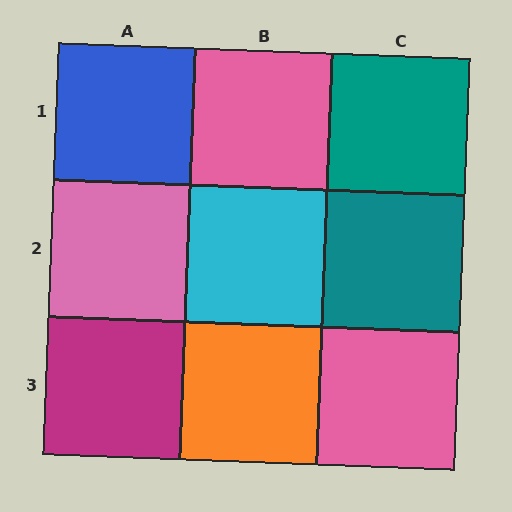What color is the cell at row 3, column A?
Magenta.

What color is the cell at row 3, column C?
Pink.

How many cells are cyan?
1 cell is cyan.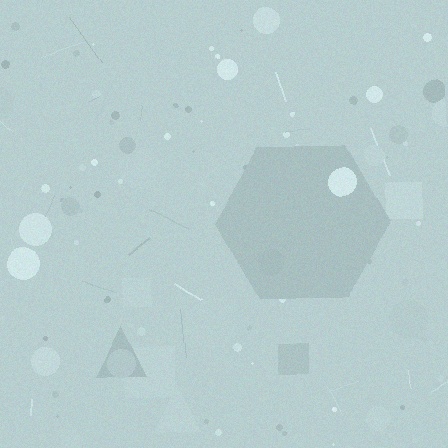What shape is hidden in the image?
A hexagon is hidden in the image.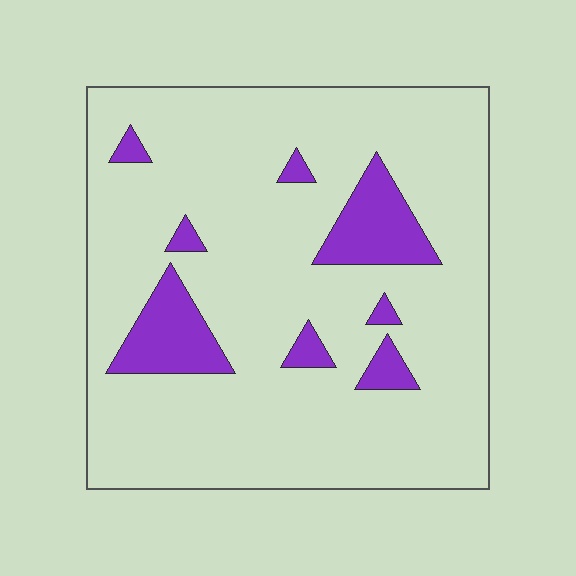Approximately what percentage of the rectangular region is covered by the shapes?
Approximately 15%.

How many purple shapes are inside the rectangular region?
8.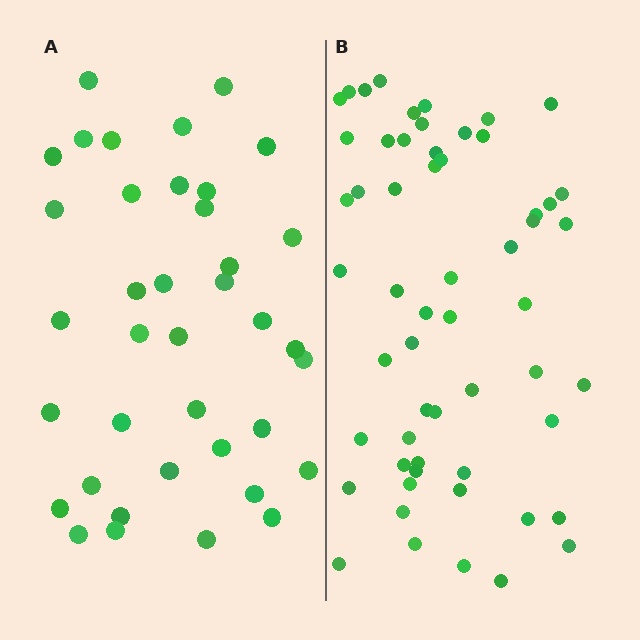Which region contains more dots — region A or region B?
Region B (the right region) has more dots.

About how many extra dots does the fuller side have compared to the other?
Region B has approximately 20 more dots than region A.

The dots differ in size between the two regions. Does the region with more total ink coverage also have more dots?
No. Region A has more total ink coverage because its dots are larger, but region B actually contains more individual dots. Total area can be misleading — the number of items is what matters here.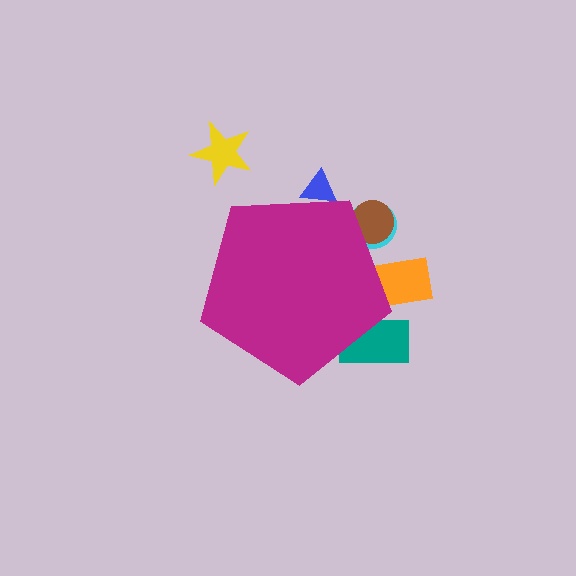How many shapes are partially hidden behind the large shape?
5 shapes are partially hidden.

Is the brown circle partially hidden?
Yes, the brown circle is partially hidden behind the magenta pentagon.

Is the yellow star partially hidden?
No, the yellow star is fully visible.